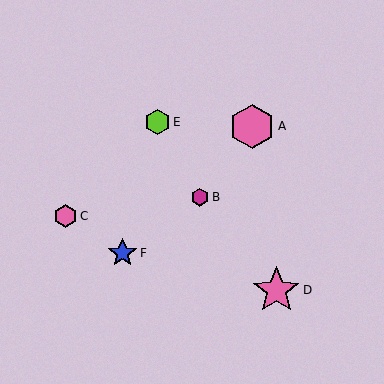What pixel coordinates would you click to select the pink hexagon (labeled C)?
Click at (65, 216) to select the pink hexagon C.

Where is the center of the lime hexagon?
The center of the lime hexagon is at (158, 122).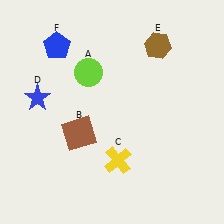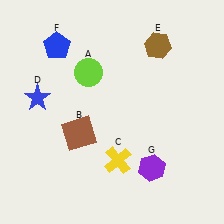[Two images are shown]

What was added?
A purple hexagon (G) was added in Image 2.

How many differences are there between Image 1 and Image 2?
There is 1 difference between the two images.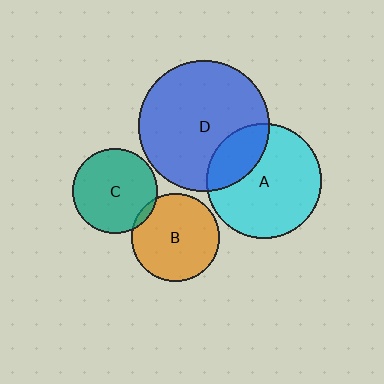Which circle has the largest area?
Circle D (blue).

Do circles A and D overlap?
Yes.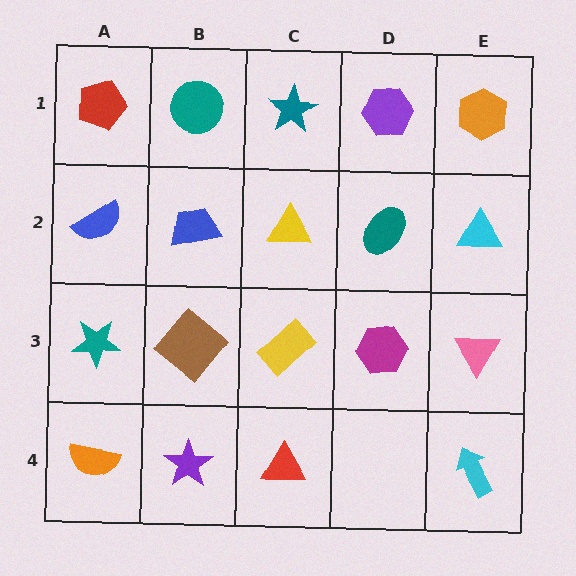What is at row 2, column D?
A teal ellipse.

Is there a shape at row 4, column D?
No, that cell is empty.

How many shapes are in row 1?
5 shapes.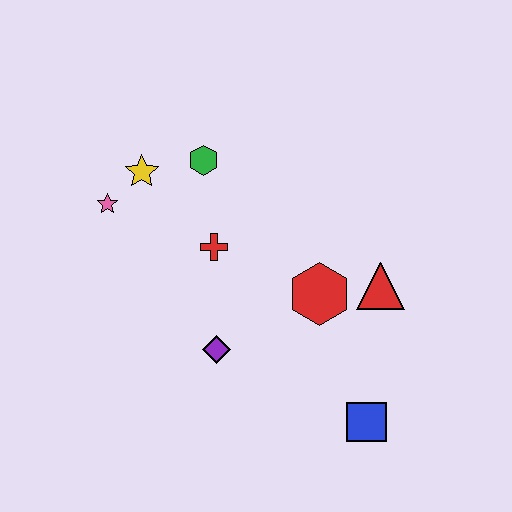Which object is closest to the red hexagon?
The red triangle is closest to the red hexagon.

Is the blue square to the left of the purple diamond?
No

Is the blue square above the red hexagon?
No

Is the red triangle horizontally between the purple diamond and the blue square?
No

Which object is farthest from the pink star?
The blue square is farthest from the pink star.